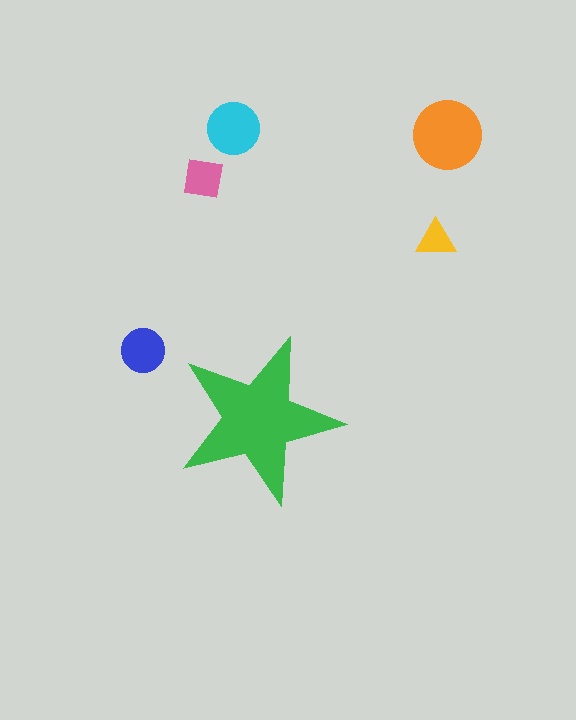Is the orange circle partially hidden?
No, the orange circle is fully visible.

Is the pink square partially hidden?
No, the pink square is fully visible.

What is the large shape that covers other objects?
A green star.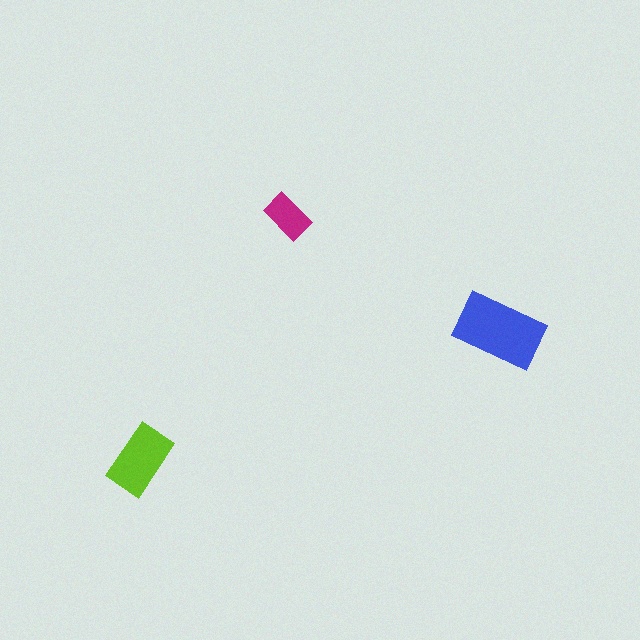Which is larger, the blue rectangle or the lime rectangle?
The blue one.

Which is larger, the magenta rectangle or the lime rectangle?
The lime one.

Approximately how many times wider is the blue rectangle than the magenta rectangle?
About 2 times wider.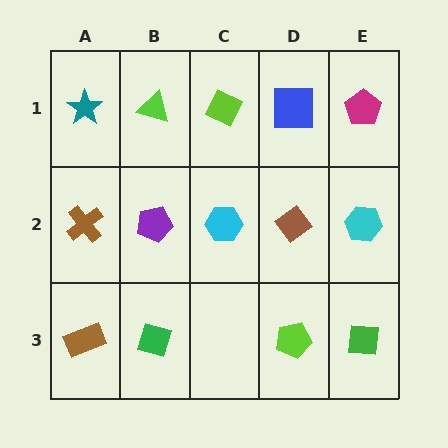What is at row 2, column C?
A cyan hexagon.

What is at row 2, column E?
A cyan hexagon.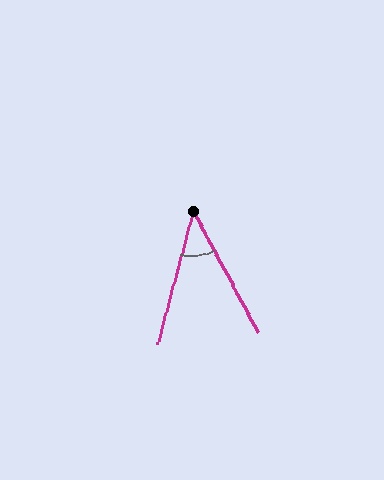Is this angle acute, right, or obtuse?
It is acute.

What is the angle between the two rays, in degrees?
Approximately 44 degrees.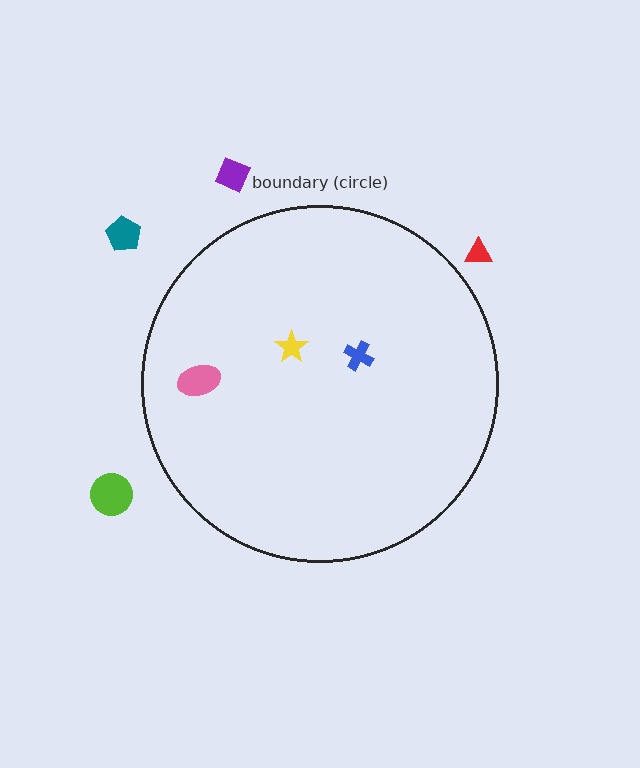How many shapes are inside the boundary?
3 inside, 4 outside.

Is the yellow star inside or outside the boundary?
Inside.